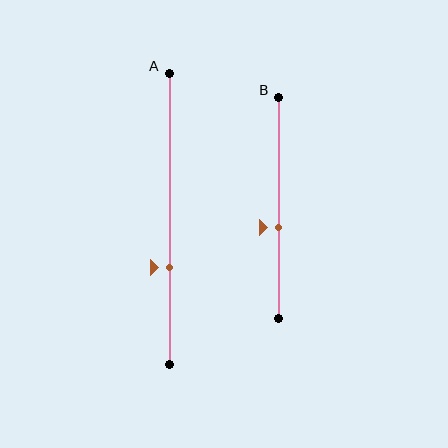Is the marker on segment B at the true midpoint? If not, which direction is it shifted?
No, the marker on segment B is shifted downward by about 9% of the segment length.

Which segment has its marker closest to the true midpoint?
Segment B has its marker closest to the true midpoint.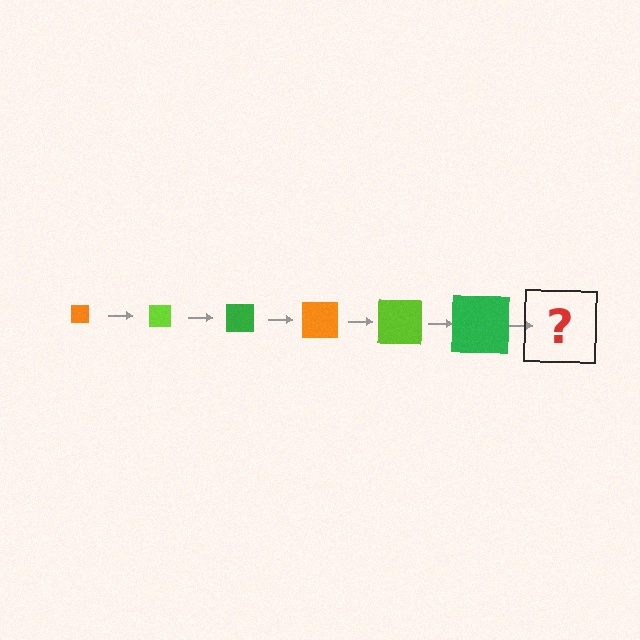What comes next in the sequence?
The next element should be an orange square, larger than the previous one.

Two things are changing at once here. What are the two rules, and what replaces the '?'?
The two rules are that the square grows larger each step and the color cycles through orange, lime, and green. The '?' should be an orange square, larger than the previous one.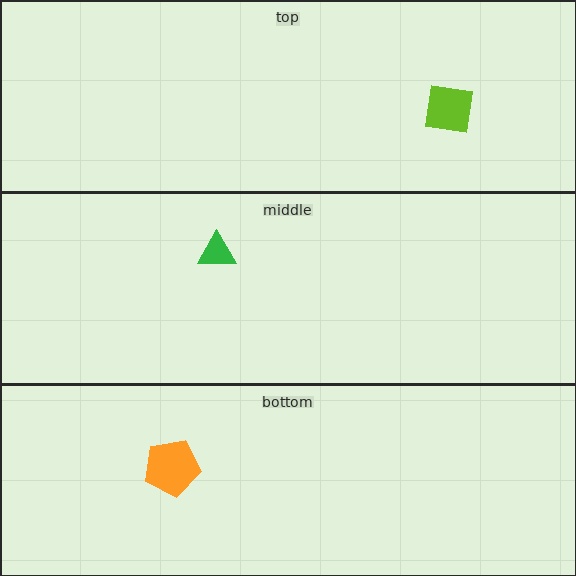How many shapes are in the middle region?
1.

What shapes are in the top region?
The lime square.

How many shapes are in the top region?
1.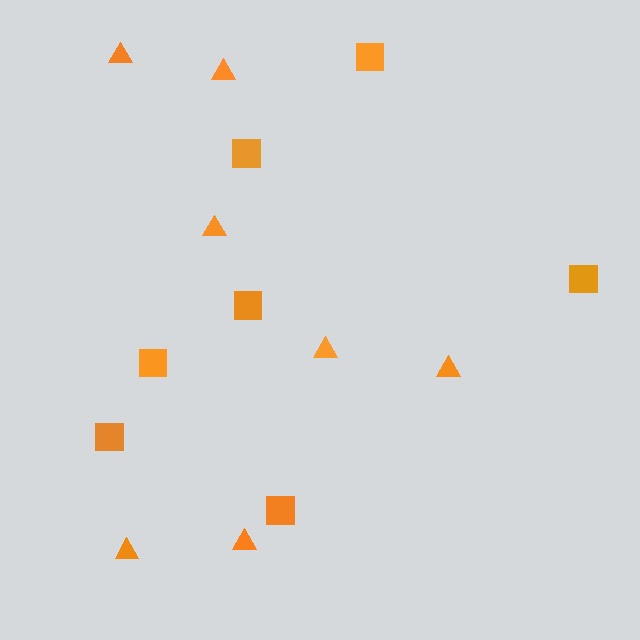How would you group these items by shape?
There are 2 groups: one group of triangles (7) and one group of squares (7).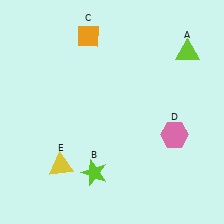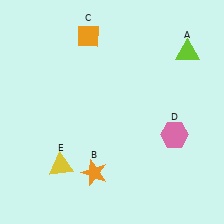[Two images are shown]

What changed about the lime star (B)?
In Image 1, B is lime. In Image 2, it changed to orange.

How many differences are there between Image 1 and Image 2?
There is 1 difference between the two images.